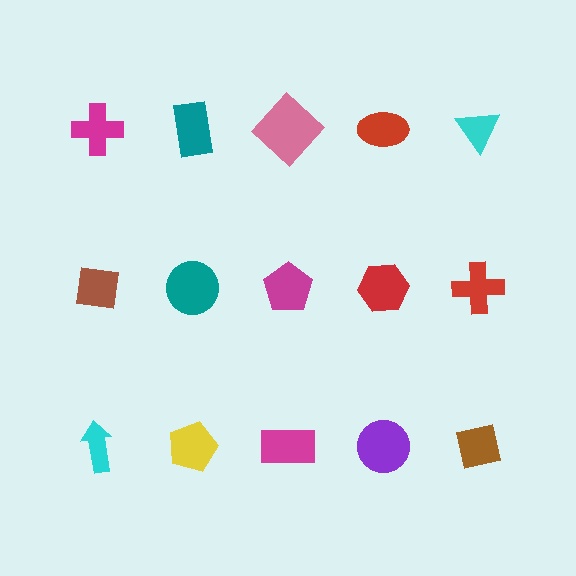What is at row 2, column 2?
A teal circle.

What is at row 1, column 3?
A pink diamond.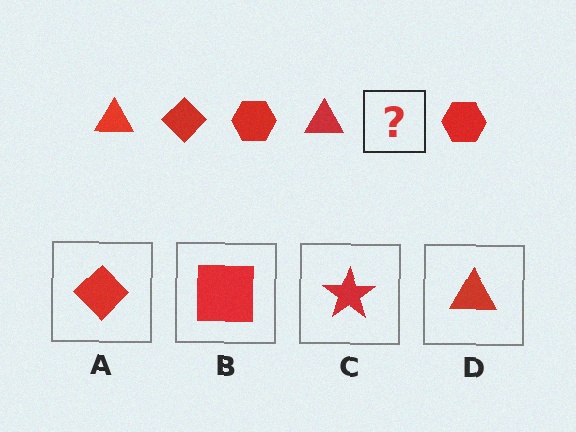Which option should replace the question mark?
Option A.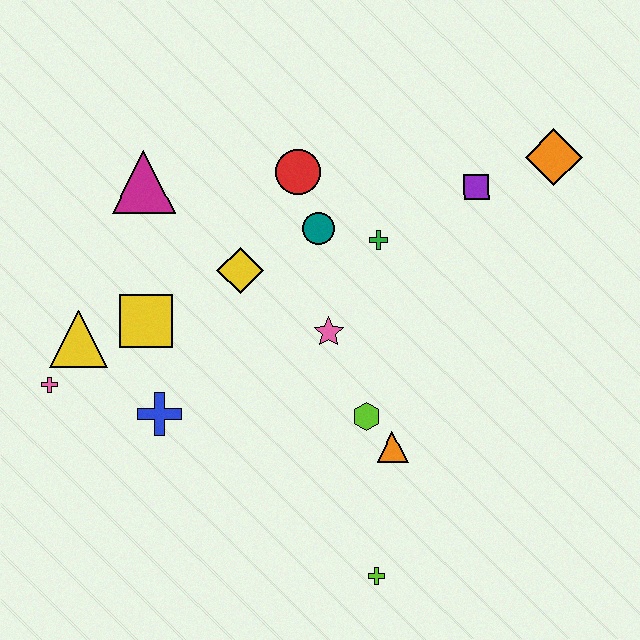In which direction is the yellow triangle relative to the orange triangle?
The yellow triangle is to the left of the orange triangle.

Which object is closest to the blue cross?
The yellow square is closest to the blue cross.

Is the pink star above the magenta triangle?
No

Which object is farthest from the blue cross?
The orange diamond is farthest from the blue cross.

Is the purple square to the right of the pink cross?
Yes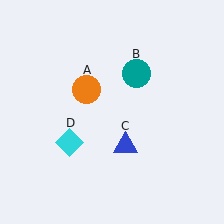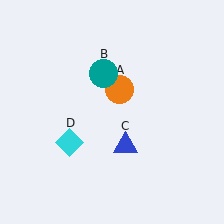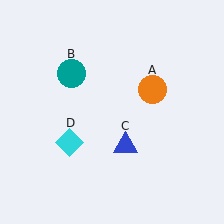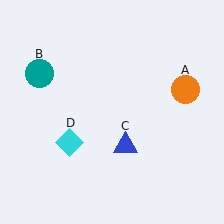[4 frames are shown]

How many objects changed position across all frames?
2 objects changed position: orange circle (object A), teal circle (object B).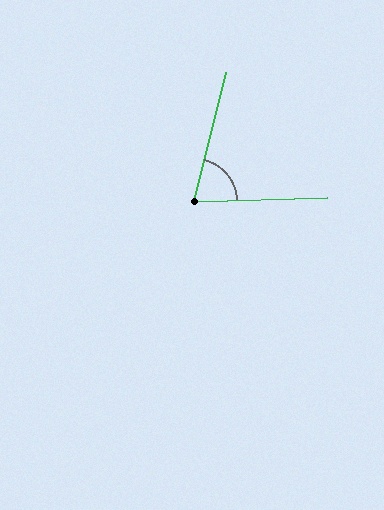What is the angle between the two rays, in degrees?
Approximately 75 degrees.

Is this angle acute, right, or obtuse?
It is acute.